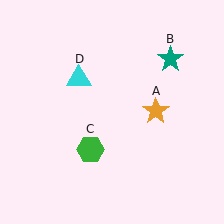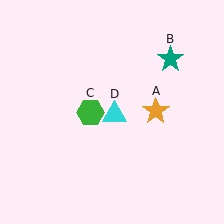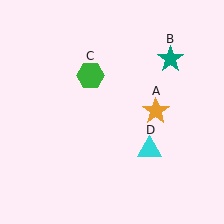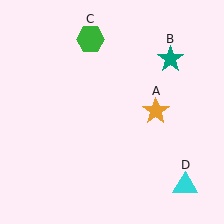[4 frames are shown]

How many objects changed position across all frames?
2 objects changed position: green hexagon (object C), cyan triangle (object D).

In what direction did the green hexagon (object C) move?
The green hexagon (object C) moved up.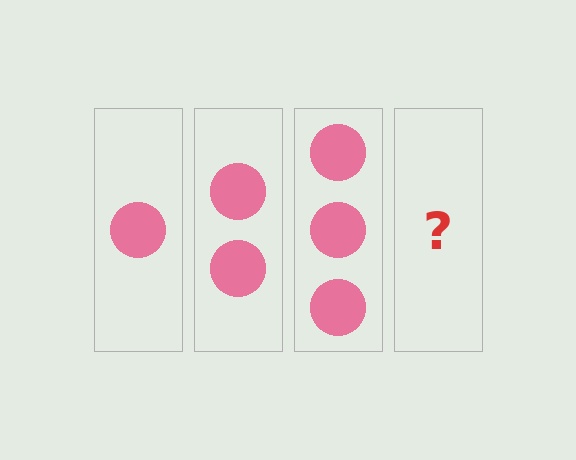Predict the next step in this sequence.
The next step is 4 circles.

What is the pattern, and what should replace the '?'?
The pattern is that each step adds one more circle. The '?' should be 4 circles.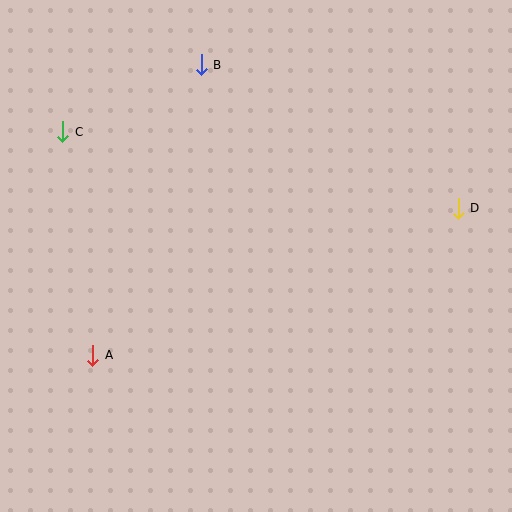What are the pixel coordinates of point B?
Point B is at (201, 65).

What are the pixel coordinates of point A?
Point A is at (93, 355).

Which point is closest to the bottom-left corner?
Point A is closest to the bottom-left corner.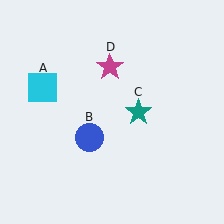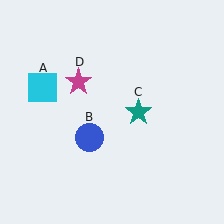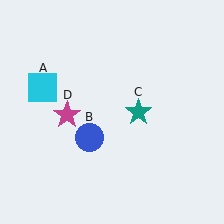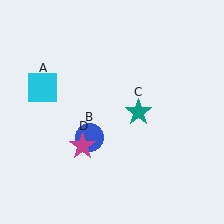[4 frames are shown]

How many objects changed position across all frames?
1 object changed position: magenta star (object D).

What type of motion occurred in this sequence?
The magenta star (object D) rotated counterclockwise around the center of the scene.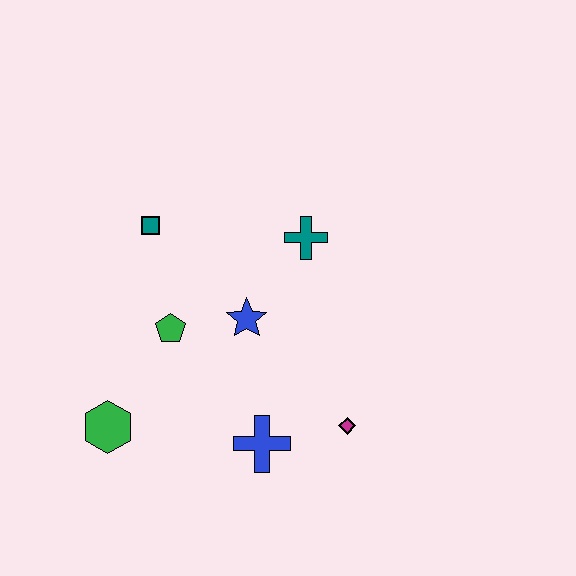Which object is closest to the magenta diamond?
The blue cross is closest to the magenta diamond.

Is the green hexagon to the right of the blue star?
No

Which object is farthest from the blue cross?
The teal square is farthest from the blue cross.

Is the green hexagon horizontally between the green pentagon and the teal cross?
No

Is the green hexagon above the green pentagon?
No